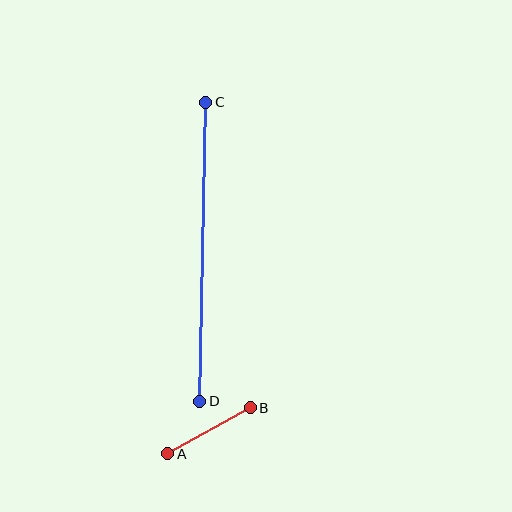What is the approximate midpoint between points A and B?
The midpoint is at approximately (209, 431) pixels.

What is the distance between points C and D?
The distance is approximately 299 pixels.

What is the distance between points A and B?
The distance is approximately 94 pixels.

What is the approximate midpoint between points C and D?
The midpoint is at approximately (203, 252) pixels.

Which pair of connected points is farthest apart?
Points C and D are farthest apart.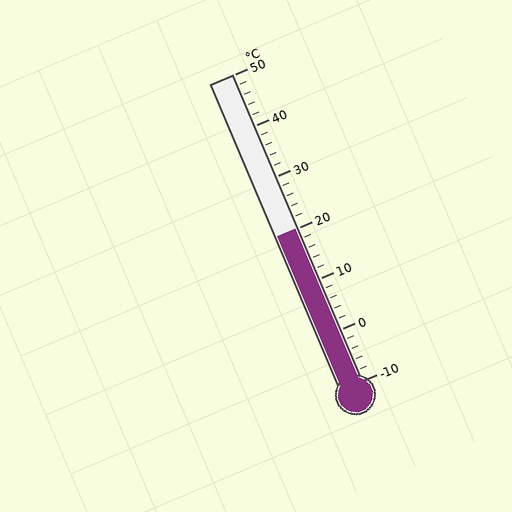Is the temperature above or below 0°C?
The temperature is above 0°C.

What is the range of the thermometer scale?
The thermometer scale ranges from -10°C to 50°C.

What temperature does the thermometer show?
The thermometer shows approximately 20°C.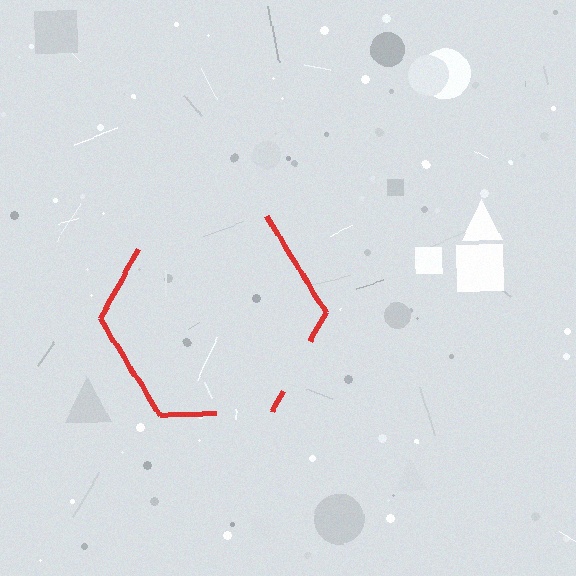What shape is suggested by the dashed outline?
The dashed outline suggests a hexagon.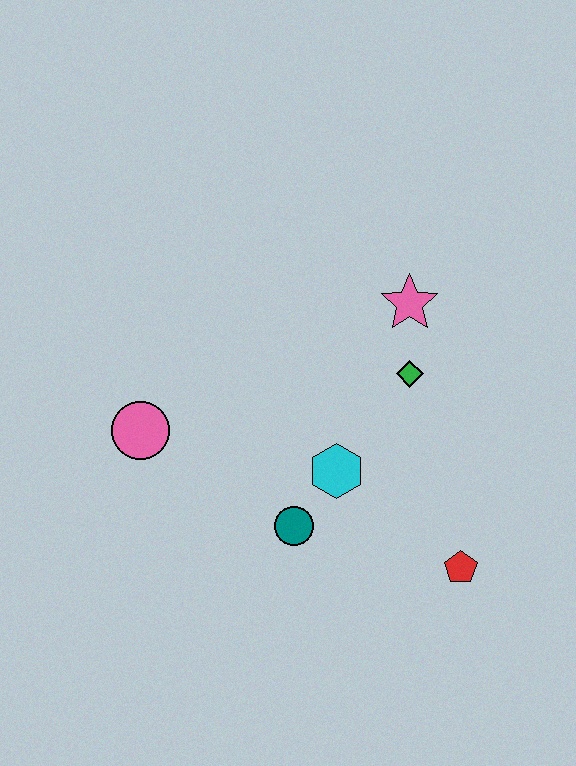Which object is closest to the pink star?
The green diamond is closest to the pink star.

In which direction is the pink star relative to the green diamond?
The pink star is above the green diamond.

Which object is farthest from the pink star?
The pink circle is farthest from the pink star.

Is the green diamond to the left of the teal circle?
No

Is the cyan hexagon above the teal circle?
Yes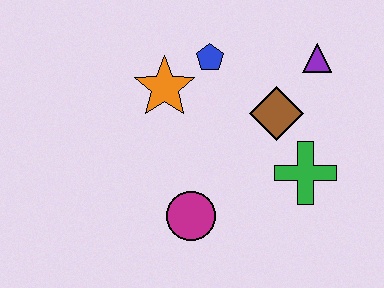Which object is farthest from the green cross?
The orange star is farthest from the green cross.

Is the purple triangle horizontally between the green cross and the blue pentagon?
No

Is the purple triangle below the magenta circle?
No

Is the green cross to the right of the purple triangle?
No